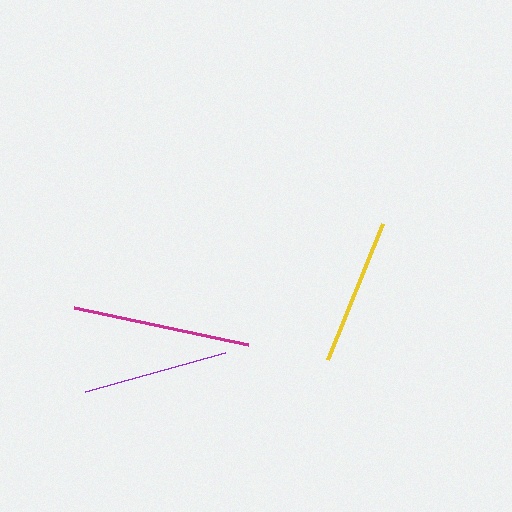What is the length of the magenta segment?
The magenta segment is approximately 177 pixels long.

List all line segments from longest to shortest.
From longest to shortest: magenta, yellow, purple.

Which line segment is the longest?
The magenta line is the longest at approximately 177 pixels.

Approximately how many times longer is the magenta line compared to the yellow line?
The magenta line is approximately 1.2 times the length of the yellow line.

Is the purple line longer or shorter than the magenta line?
The magenta line is longer than the purple line.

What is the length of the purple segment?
The purple segment is approximately 146 pixels long.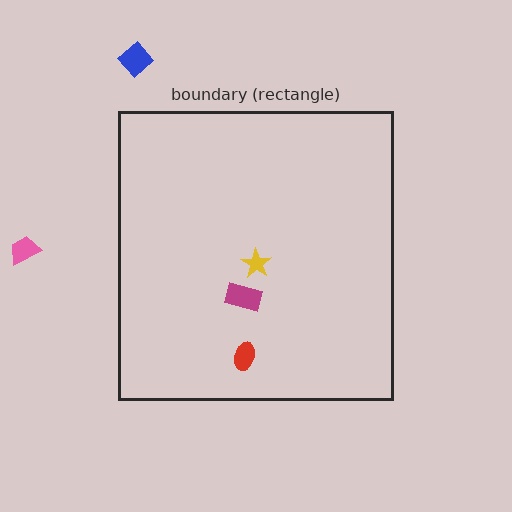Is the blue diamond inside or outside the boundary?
Outside.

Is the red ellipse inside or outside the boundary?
Inside.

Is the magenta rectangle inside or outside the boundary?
Inside.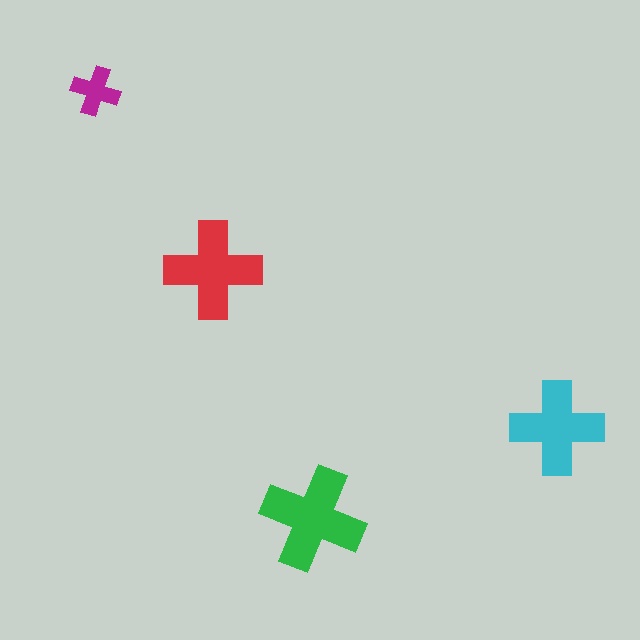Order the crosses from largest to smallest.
the green one, the red one, the cyan one, the magenta one.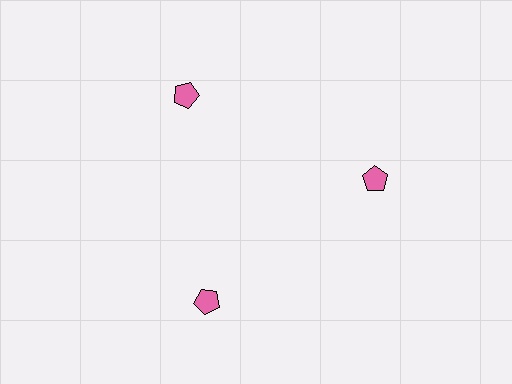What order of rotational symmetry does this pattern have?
This pattern has 3-fold rotational symmetry.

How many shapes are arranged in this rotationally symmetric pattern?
There are 3 shapes, arranged in 3 groups of 1.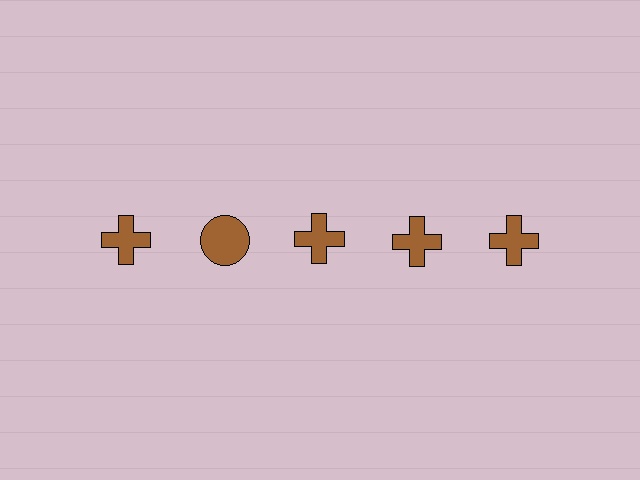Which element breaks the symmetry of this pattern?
The brown circle in the top row, second from left column breaks the symmetry. All other shapes are brown crosses.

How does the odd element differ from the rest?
It has a different shape: circle instead of cross.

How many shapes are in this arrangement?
There are 5 shapes arranged in a grid pattern.